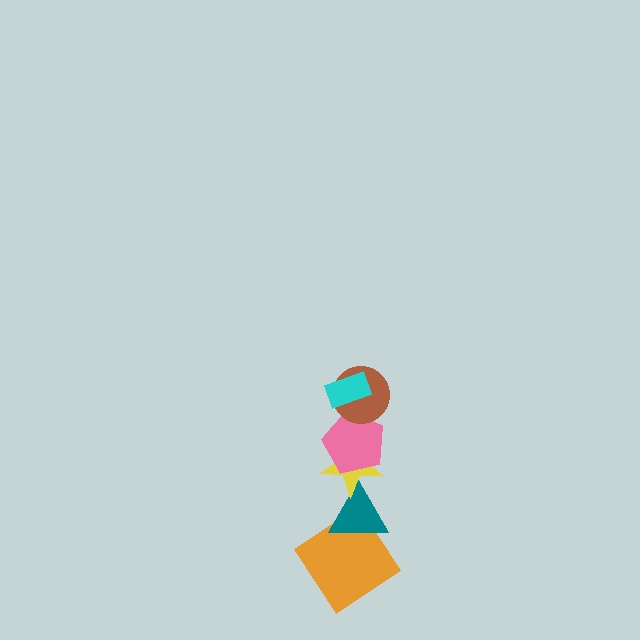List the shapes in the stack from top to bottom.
From top to bottom: the cyan rectangle, the brown circle, the pink pentagon, the yellow star, the teal triangle, the orange diamond.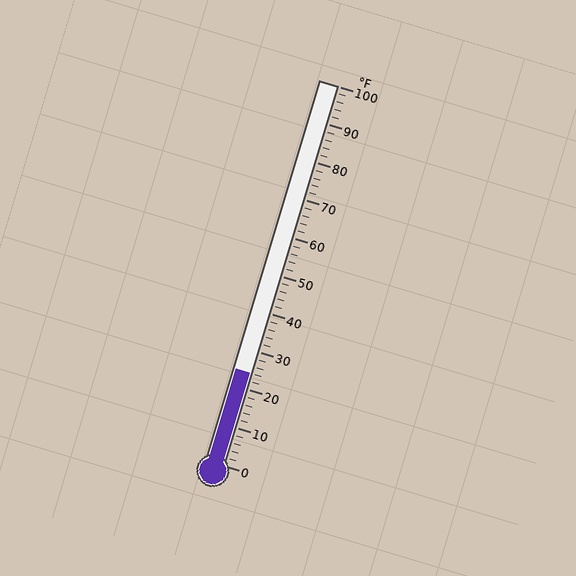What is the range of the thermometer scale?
The thermometer scale ranges from 0°F to 100°F.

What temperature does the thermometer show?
The thermometer shows approximately 24°F.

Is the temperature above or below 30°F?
The temperature is below 30°F.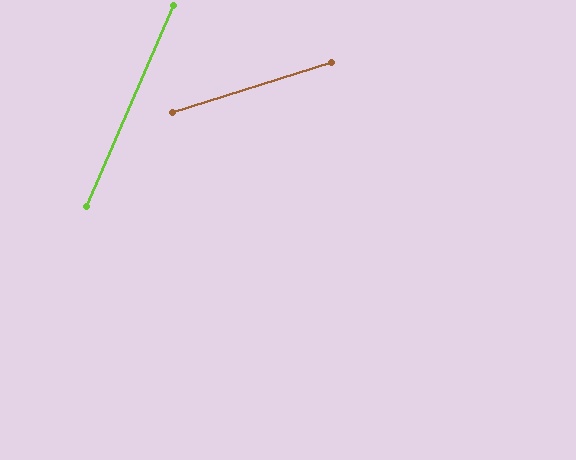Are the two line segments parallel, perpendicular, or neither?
Neither parallel nor perpendicular — they differ by about 49°.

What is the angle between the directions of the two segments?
Approximately 49 degrees.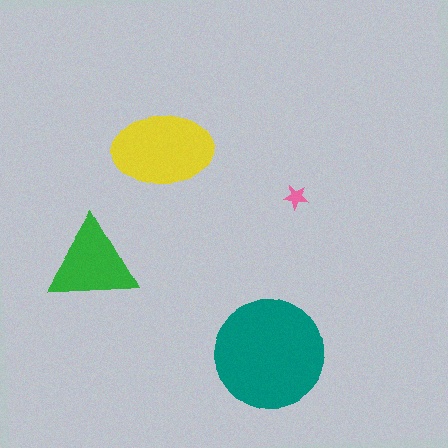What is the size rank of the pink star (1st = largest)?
4th.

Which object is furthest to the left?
The green triangle is leftmost.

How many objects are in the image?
There are 4 objects in the image.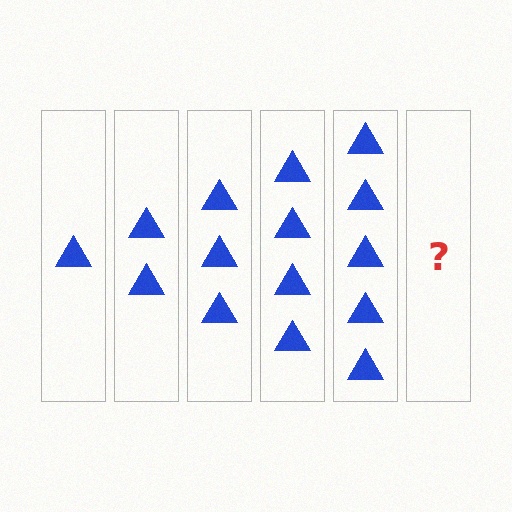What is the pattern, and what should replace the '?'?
The pattern is that each step adds one more triangle. The '?' should be 6 triangles.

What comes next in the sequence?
The next element should be 6 triangles.